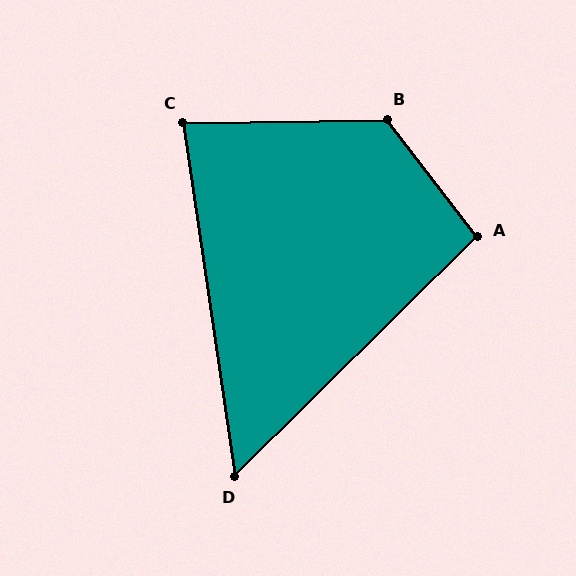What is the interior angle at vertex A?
Approximately 97 degrees (obtuse).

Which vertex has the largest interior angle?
B, at approximately 126 degrees.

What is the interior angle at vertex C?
Approximately 83 degrees (acute).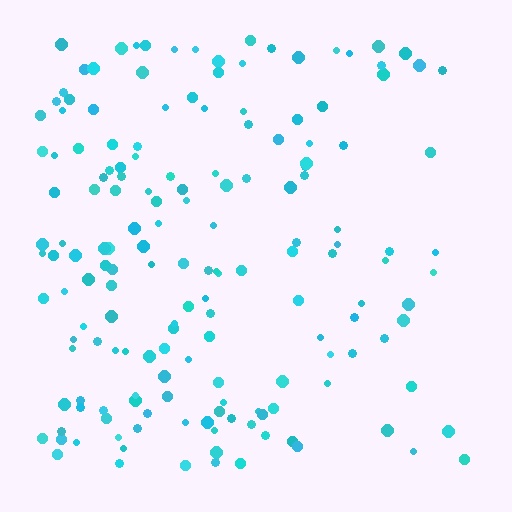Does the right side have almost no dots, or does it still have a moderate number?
Still a moderate number, just noticeably fewer than the left.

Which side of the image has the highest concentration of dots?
The left.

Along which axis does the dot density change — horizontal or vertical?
Horizontal.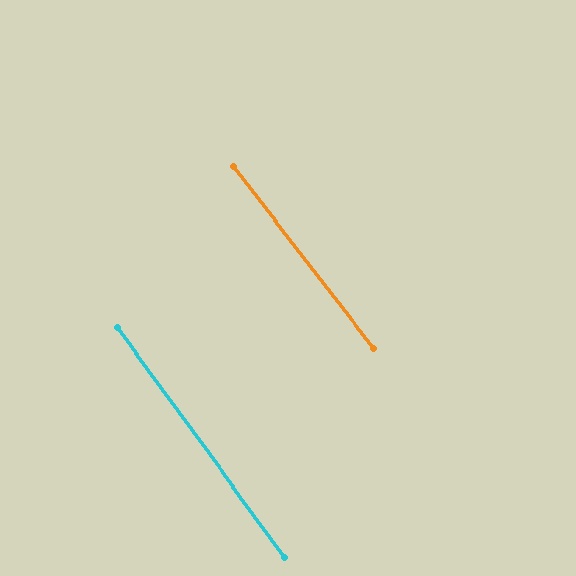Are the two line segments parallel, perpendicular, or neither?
Parallel — their directions differ by only 1.4°.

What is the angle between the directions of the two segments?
Approximately 1 degree.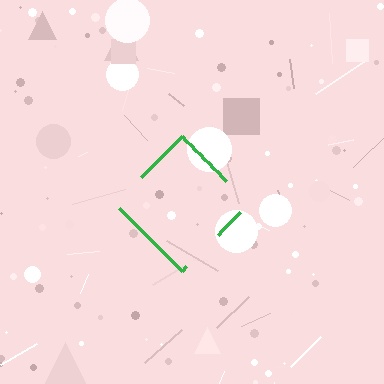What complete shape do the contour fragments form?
The contour fragments form a diamond.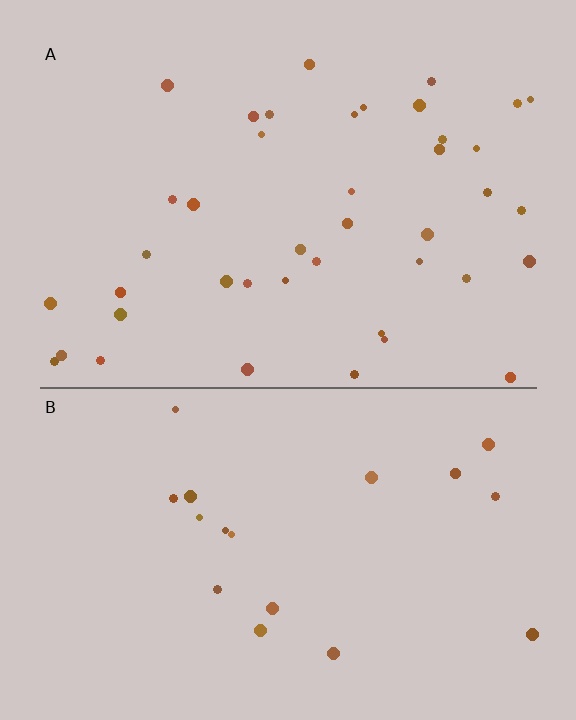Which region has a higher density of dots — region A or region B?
A (the top).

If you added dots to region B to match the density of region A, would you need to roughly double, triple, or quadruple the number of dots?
Approximately double.